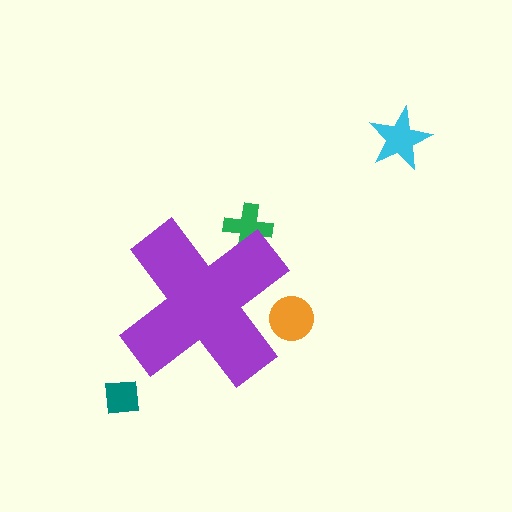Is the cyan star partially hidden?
No, the cyan star is fully visible.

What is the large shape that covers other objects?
A purple cross.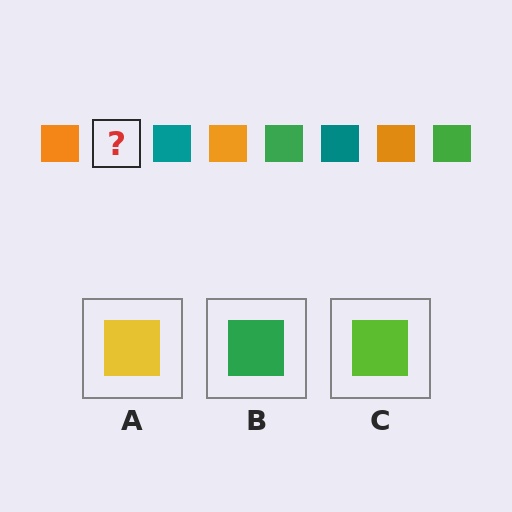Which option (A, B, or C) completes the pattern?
B.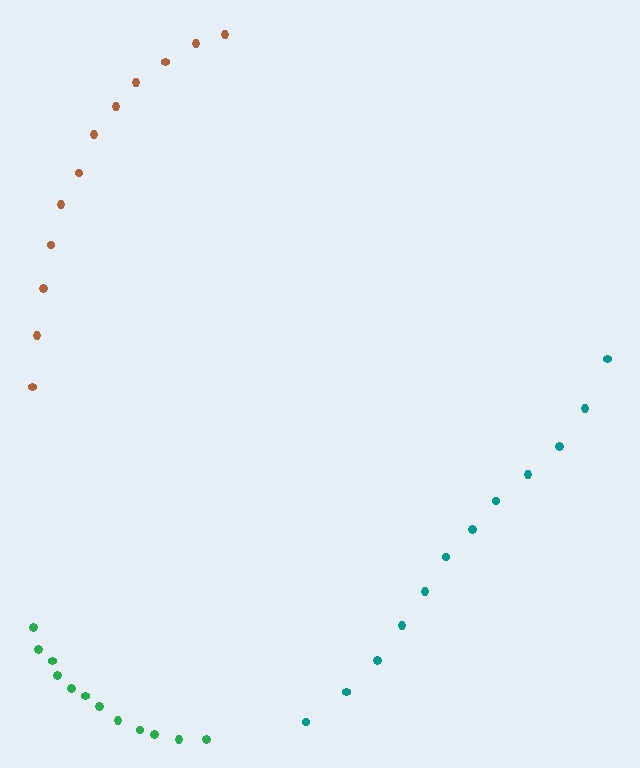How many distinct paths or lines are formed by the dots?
There are 3 distinct paths.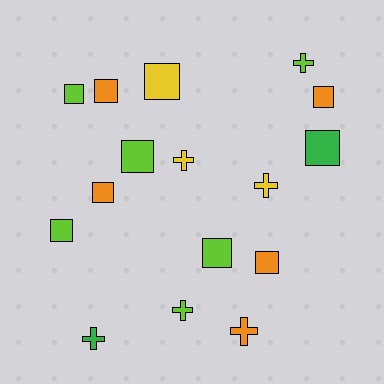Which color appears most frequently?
Lime, with 6 objects.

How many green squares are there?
There is 1 green square.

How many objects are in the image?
There are 16 objects.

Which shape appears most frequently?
Square, with 10 objects.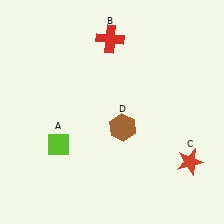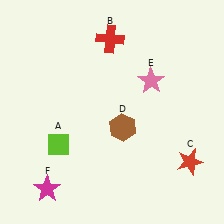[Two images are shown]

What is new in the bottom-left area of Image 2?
A magenta star (F) was added in the bottom-left area of Image 2.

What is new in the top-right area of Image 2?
A pink star (E) was added in the top-right area of Image 2.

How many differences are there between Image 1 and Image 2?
There are 2 differences between the two images.